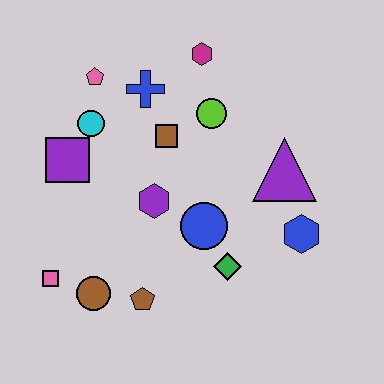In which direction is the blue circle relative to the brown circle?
The blue circle is to the right of the brown circle.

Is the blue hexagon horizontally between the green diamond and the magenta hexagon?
No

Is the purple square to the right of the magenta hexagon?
No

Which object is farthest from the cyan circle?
The blue hexagon is farthest from the cyan circle.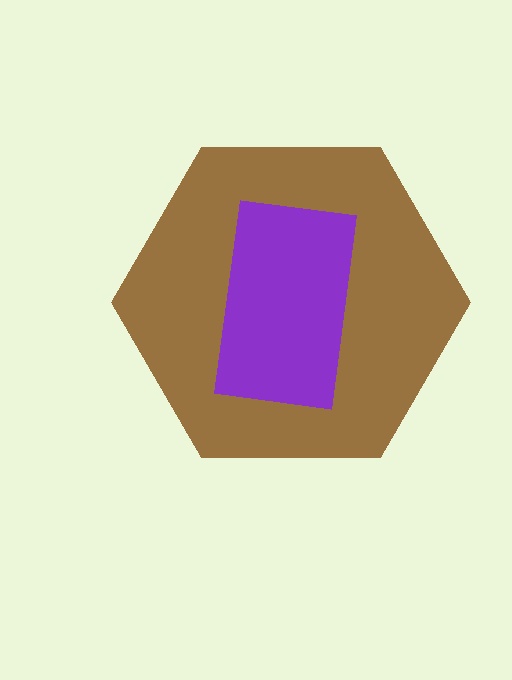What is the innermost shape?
The purple rectangle.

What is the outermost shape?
The brown hexagon.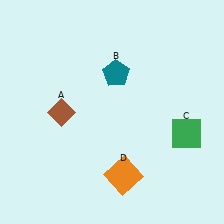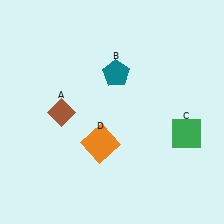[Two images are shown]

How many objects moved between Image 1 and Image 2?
1 object moved between the two images.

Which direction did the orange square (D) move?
The orange square (D) moved up.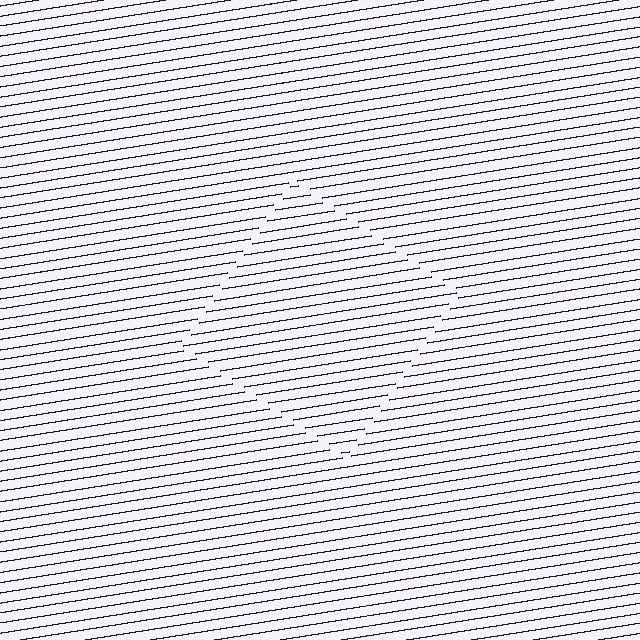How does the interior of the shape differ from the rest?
The interior of the shape contains the same grating, shifted by half a period — the contour is defined by the phase discontinuity where line-ends from the inner and outer gratings abut.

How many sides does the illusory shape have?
4 sides — the line-ends trace a square.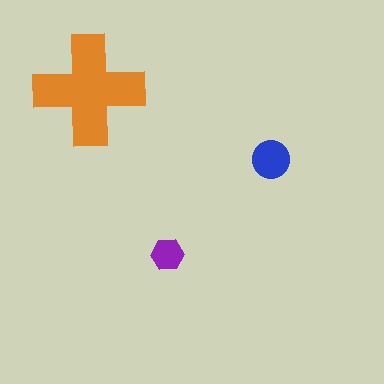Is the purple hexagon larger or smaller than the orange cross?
Smaller.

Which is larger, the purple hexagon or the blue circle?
The blue circle.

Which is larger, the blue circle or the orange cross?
The orange cross.